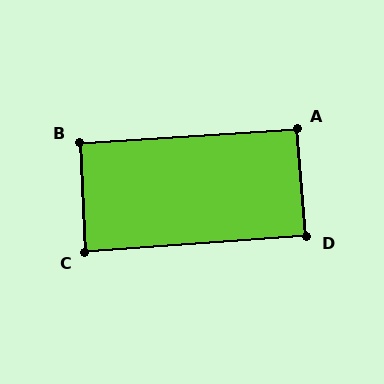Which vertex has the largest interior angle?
A, at approximately 91 degrees.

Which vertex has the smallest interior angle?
C, at approximately 89 degrees.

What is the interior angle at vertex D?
Approximately 89 degrees (approximately right).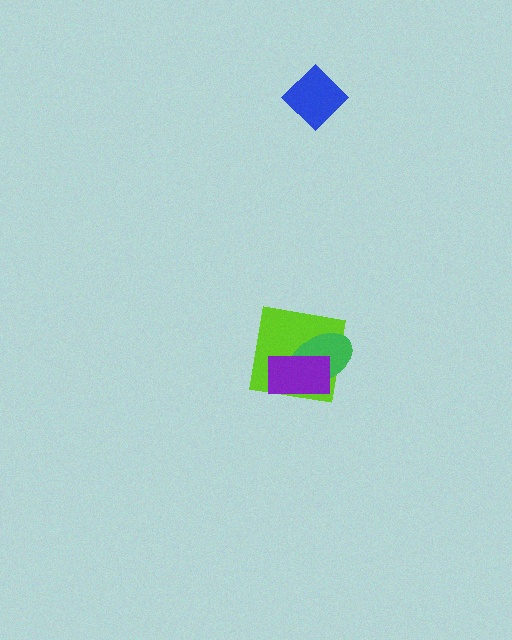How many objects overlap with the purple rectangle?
2 objects overlap with the purple rectangle.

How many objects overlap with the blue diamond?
0 objects overlap with the blue diamond.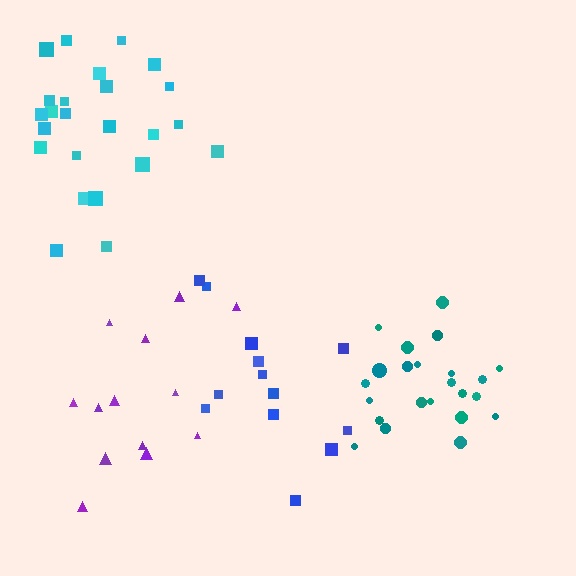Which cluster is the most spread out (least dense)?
Blue.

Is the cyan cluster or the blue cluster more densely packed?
Cyan.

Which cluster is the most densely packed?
Teal.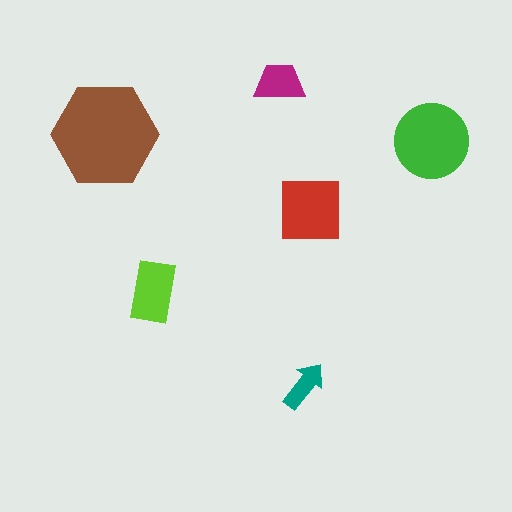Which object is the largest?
The brown hexagon.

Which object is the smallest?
The teal arrow.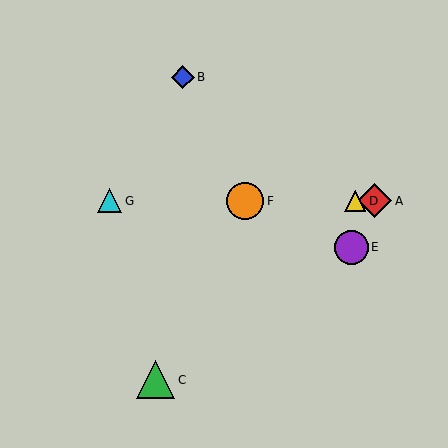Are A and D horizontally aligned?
Yes, both are at y≈201.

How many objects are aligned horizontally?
4 objects (A, D, F, G) are aligned horizontally.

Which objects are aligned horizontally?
Objects A, D, F, G are aligned horizontally.